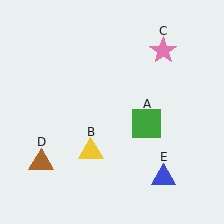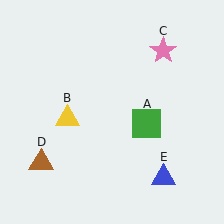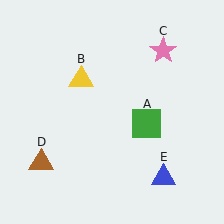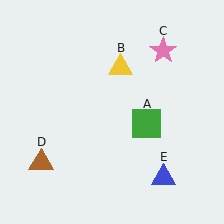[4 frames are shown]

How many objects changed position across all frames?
1 object changed position: yellow triangle (object B).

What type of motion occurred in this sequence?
The yellow triangle (object B) rotated clockwise around the center of the scene.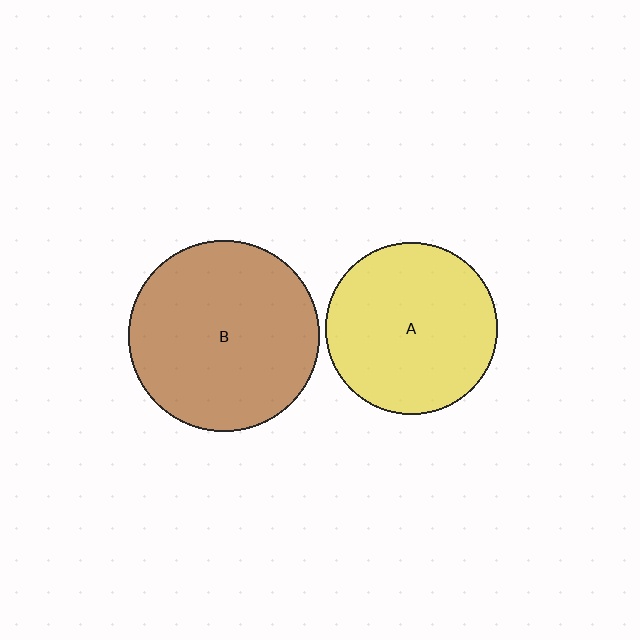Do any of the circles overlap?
No, none of the circles overlap.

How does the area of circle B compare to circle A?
Approximately 1.2 times.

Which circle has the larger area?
Circle B (brown).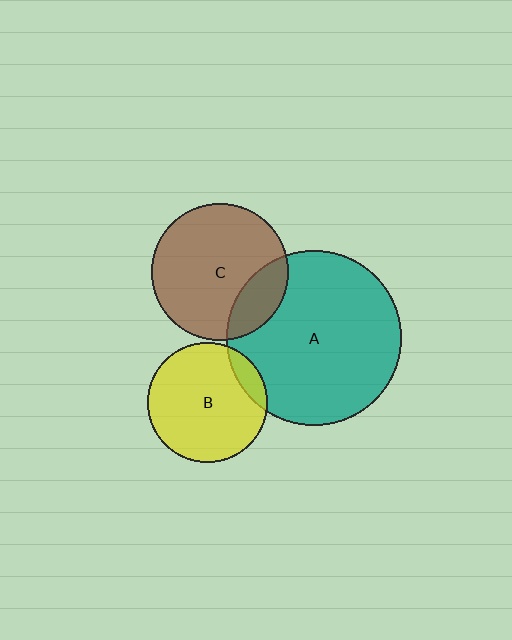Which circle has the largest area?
Circle A (teal).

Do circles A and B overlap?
Yes.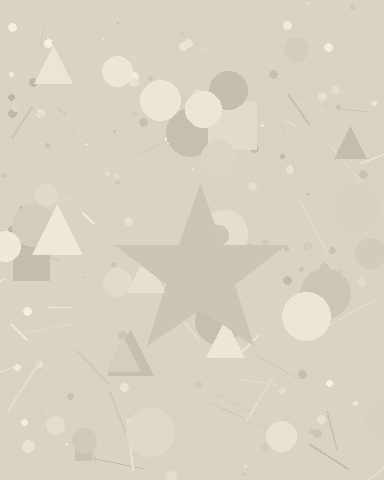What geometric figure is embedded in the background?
A star is embedded in the background.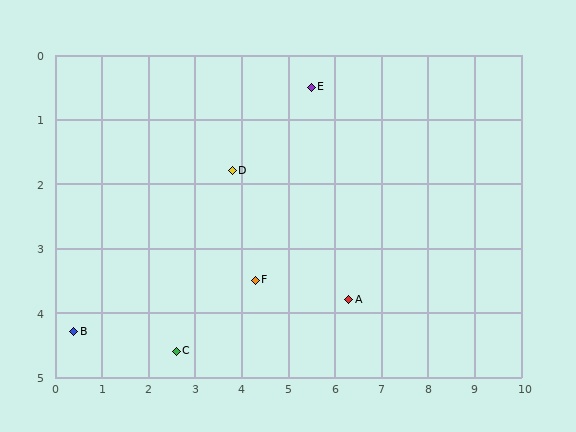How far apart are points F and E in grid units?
Points F and E are about 3.2 grid units apart.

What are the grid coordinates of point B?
Point B is at approximately (0.4, 4.3).